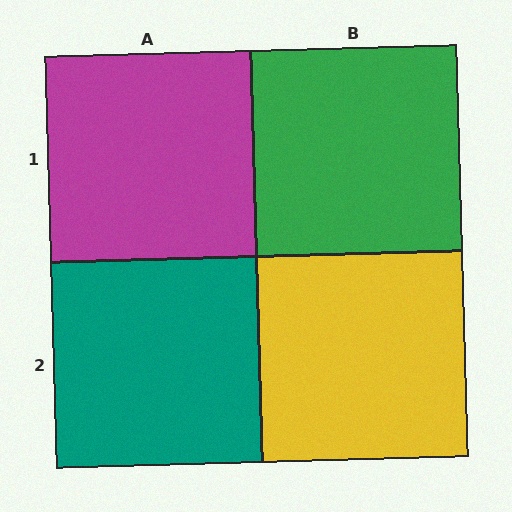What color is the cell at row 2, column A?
Teal.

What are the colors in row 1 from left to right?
Magenta, green.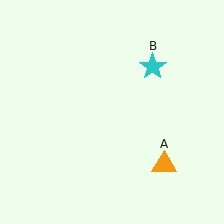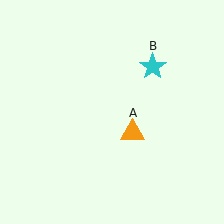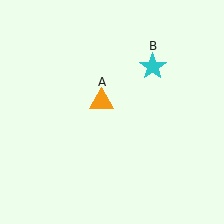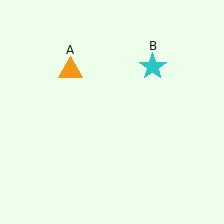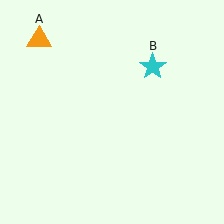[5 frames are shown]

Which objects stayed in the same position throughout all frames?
Cyan star (object B) remained stationary.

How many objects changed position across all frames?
1 object changed position: orange triangle (object A).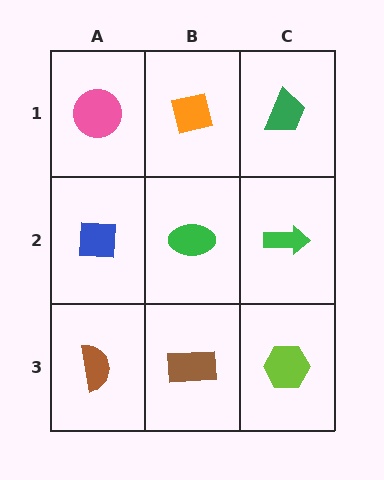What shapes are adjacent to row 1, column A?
A blue square (row 2, column A), an orange square (row 1, column B).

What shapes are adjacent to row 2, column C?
A green trapezoid (row 1, column C), a lime hexagon (row 3, column C), a green ellipse (row 2, column B).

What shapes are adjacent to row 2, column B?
An orange square (row 1, column B), a brown rectangle (row 3, column B), a blue square (row 2, column A), a green arrow (row 2, column C).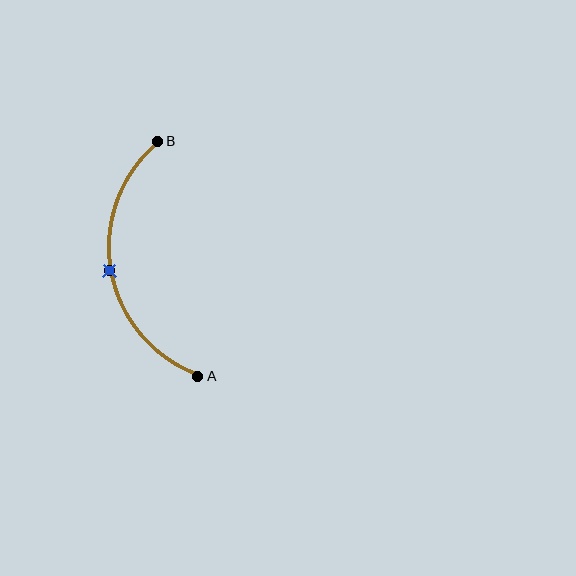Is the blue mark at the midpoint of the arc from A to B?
Yes. The blue mark lies on the arc at equal arc-length from both A and B — it is the arc midpoint.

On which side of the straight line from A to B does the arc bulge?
The arc bulges to the left of the straight line connecting A and B.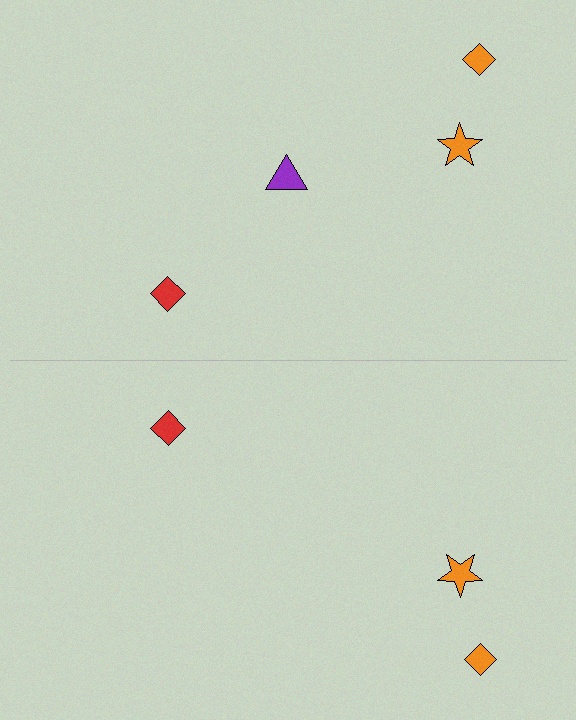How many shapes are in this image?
There are 7 shapes in this image.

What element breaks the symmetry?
A purple triangle is missing from the bottom side.